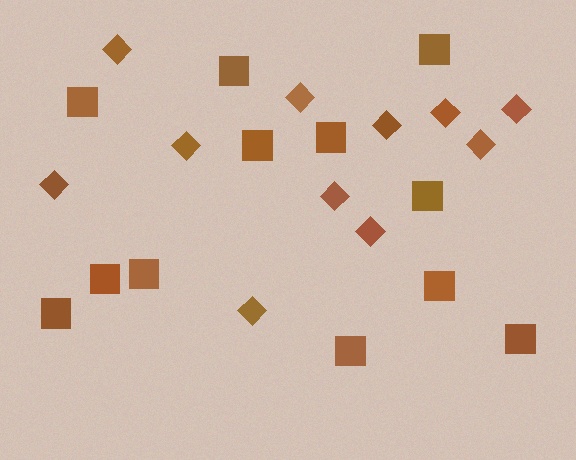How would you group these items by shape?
There are 2 groups: one group of squares (12) and one group of diamonds (11).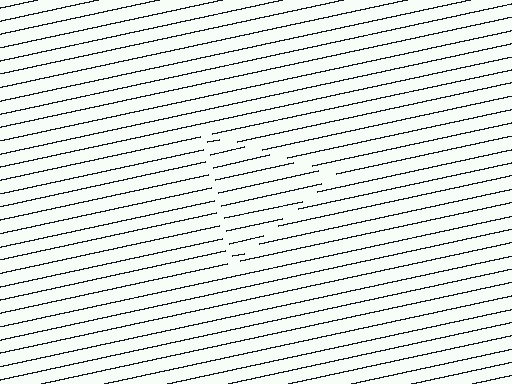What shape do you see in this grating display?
An illusory triangle. The interior of the shape contains the same grating, shifted by half a period — the contour is defined by the phase discontinuity where line-ends from the inner and outer gratings abut.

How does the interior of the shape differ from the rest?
The interior of the shape contains the same grating, shifted by half a period — the contour is defined by the phase discontinuity where line-ends from the inner and outer gratings abut.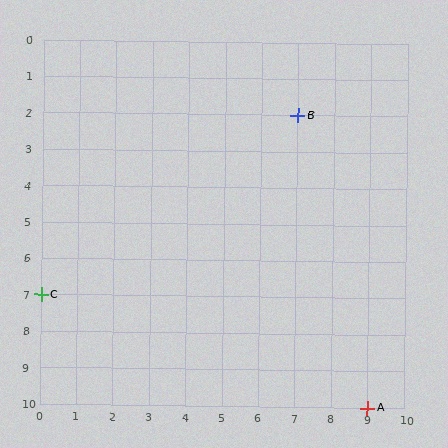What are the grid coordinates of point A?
Point A is at grid coordinates (9, 10).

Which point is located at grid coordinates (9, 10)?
Point A is at (9, 10).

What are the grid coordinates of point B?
Point B is at grid coordinates (7, 2).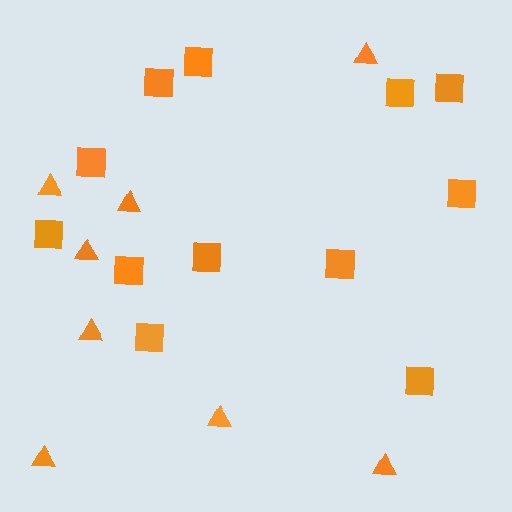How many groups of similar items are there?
There are 2 groups: one group of squares (12) and one group of triangles (8).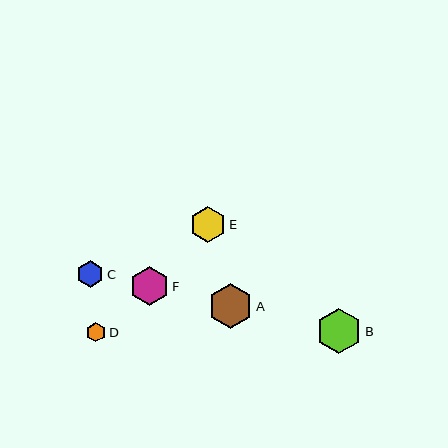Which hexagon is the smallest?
Hexagon D is the smallest with a size of approximately 19 pixels.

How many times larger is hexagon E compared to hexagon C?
Hexagon E is approximately 1.3 times the size of hexagon C.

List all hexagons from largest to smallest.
From largest to smallest: B, A, F, E, C, D.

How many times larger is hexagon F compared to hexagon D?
Hexagon F is approximately 2.0 times the size of hexagon D.